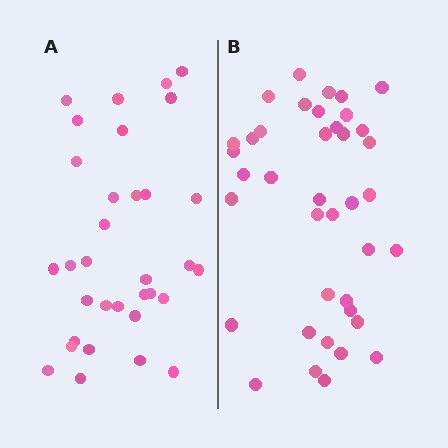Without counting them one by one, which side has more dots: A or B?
Region B (the right region) has more dots.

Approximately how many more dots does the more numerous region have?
Region B has about 6 more dots than region A.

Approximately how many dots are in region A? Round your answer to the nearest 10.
About 30 dots. (The exact count is 33, which rounds to 30.)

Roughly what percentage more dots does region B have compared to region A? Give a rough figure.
About 20% more.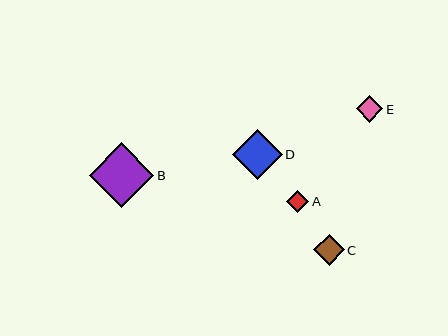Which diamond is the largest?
Diamond B is the largest with a size of approximately 64 pixels.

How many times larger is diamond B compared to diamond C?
Diamond B is approximately 2.1 times the size of diamond C.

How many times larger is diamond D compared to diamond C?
Diamond D is approximately 1.6 times the size of diamond C.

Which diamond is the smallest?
Diamond A is the smallest with a size of approximately 22 pixels.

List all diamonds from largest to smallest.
From largest to smallest: B, D, C, E, A.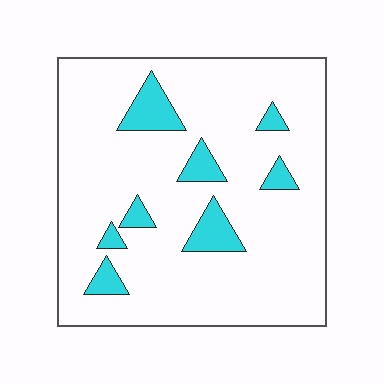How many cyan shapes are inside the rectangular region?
8.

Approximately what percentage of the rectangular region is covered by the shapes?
Approximately 10%.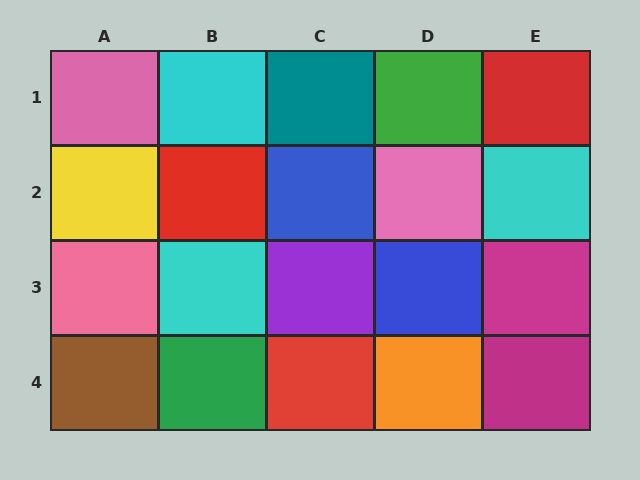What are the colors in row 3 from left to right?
Pink, cyan, purple, blue, magenta.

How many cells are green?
2 cells are green.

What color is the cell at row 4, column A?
Brown.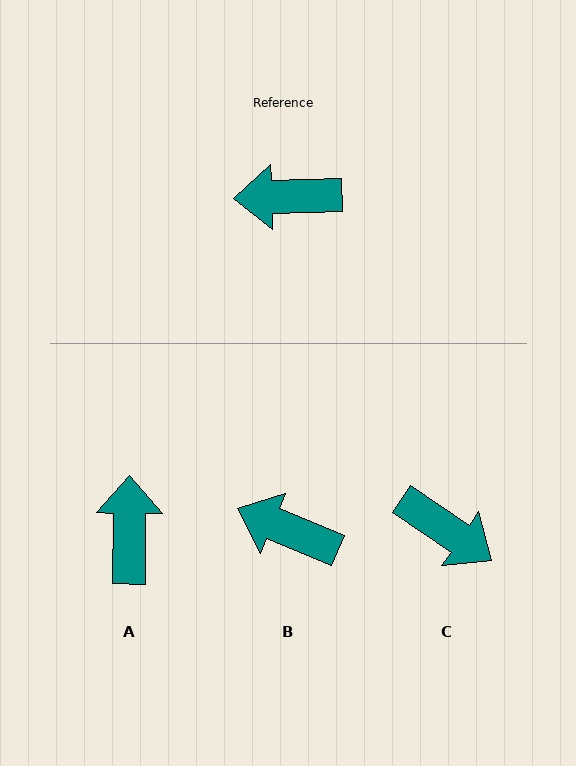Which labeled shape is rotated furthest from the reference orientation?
C, about 144 degrees away.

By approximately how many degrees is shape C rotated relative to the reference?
Approximately 144 degrees counter-clockwise.